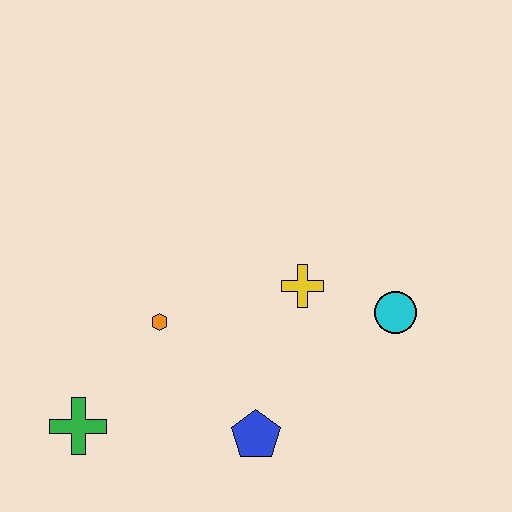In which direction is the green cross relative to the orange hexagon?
The green cross is below the orange hexagon.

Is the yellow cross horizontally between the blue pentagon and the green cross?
No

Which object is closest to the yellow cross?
The cyan circle is closest to the yellow cross.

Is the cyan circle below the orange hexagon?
No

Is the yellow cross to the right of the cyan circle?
No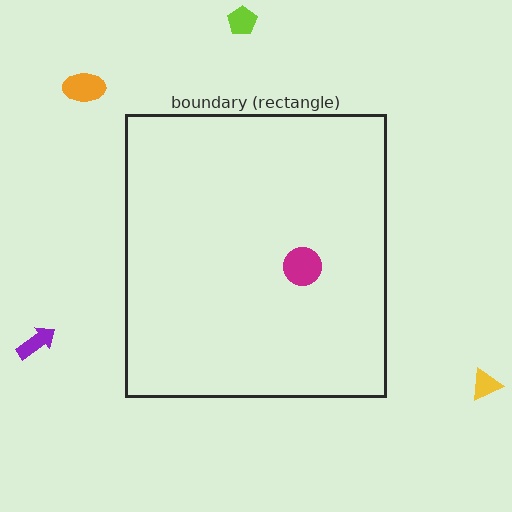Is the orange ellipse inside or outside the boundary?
Outside.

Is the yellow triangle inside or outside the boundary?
Outside.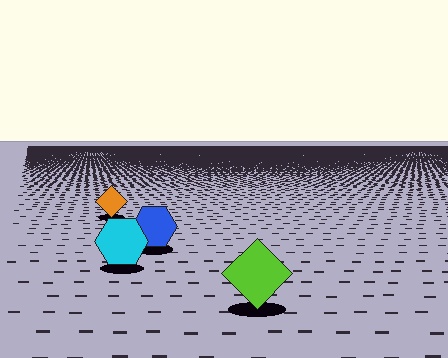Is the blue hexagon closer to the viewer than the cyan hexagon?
No. The cyan hexagon is closer — you can tell from the texture gradient: the ground texture is coarser near it.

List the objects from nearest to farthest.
From nearest to farthest: the lime diamond, the cyan hexagon, the blue hexagon, the orange diamond.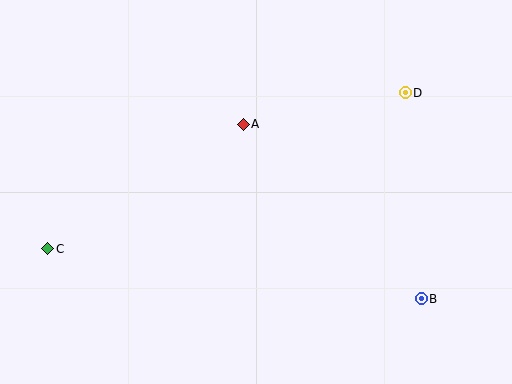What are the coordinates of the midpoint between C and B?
The midpoint between C and B is at (235, 274).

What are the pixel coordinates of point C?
Point C is at (48, 249).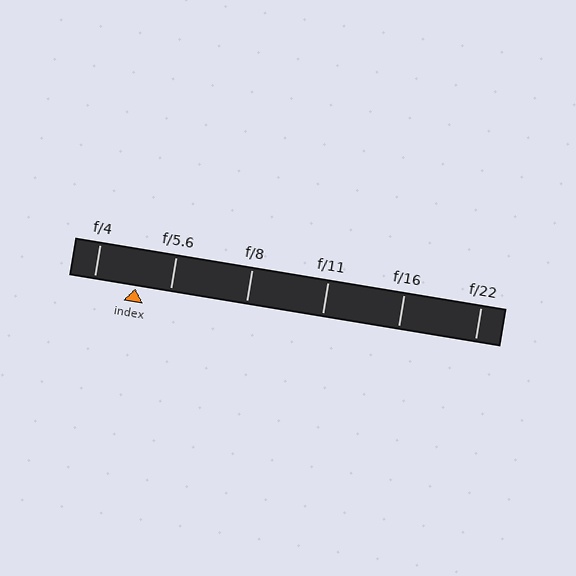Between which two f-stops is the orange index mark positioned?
The index mark is between f/4 and f/5.6.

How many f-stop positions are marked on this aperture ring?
There are 6 f-stop positions marked.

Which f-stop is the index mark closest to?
The index mark is closest to f/5.6.